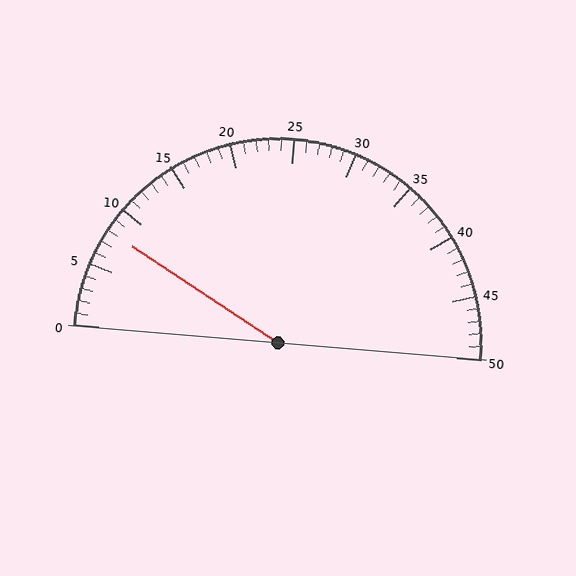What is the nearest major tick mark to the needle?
The nearest major tick mark is 10.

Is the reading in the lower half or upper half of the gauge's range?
The reading is in the lower half of the range (0 to 50).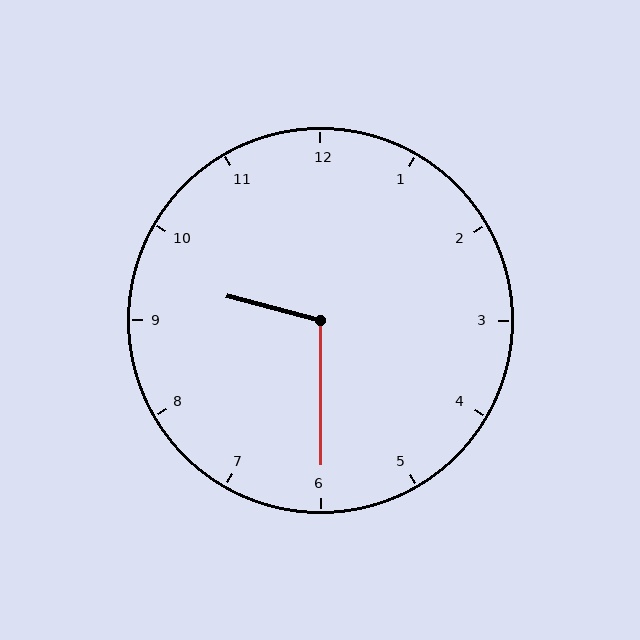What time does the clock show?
9:30.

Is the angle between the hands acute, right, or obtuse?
It is obtuse.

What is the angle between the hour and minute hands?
Approximately 105 degrees.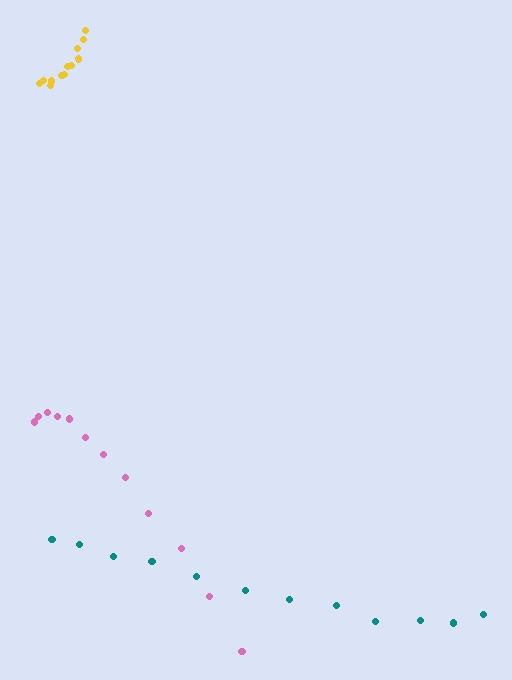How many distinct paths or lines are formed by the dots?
There are 3 distinct paths.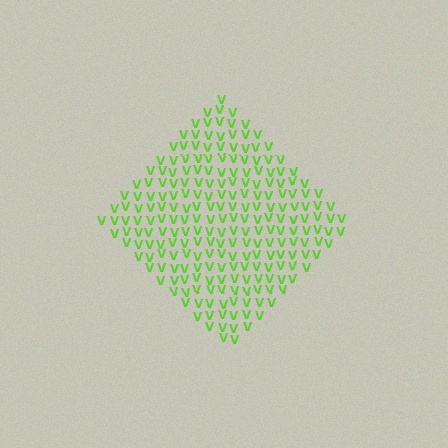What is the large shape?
The large shape is a diamond.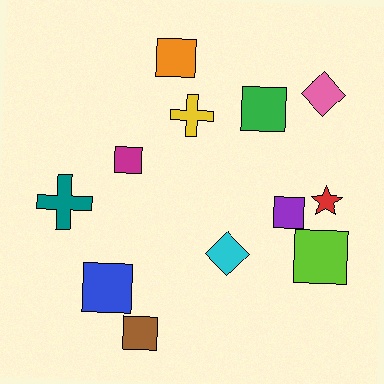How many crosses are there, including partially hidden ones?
There are 2 crosses.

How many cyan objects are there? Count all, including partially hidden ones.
There is 1 cyan object.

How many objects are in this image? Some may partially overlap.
There are 12 objects.